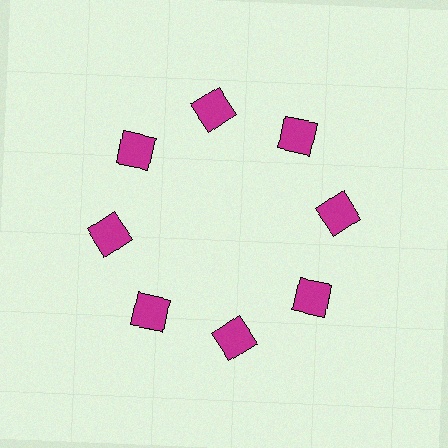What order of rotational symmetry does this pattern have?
This pattern has 8-fold rotational symmetry.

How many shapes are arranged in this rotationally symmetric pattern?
There are 8 shapes, arranged in 8 groups of 1.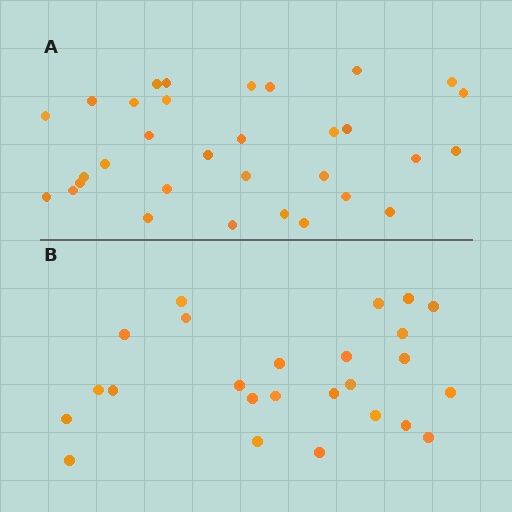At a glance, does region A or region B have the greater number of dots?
Region A (the top region) has more dots.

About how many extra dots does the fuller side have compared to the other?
Region A has roughly 8 or so more dots than region B.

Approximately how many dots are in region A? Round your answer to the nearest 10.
About 30 dots. (The exact count is 32, which rounds to 30.)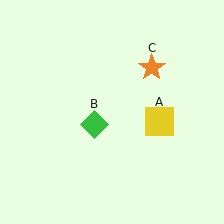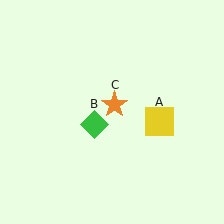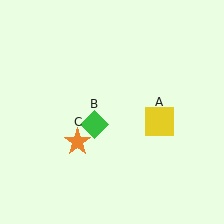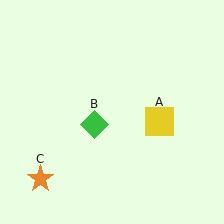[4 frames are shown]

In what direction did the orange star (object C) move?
The orange star (object C) moved down and to the left.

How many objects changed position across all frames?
1 object changed position: orange star (object C).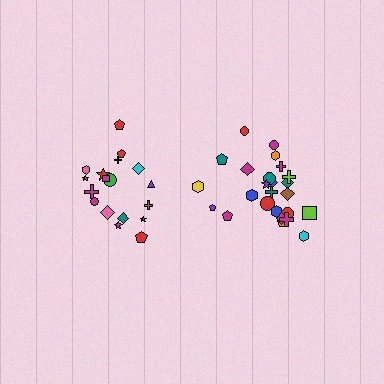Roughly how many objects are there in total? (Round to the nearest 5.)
Roughly 45 objects in total.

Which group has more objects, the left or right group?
The right group.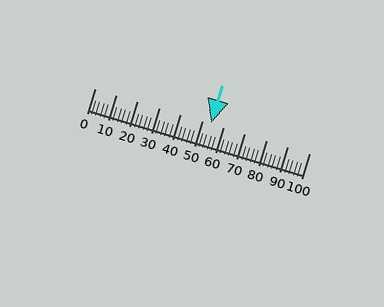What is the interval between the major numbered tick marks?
The major tick marks are spaced 10 units apart.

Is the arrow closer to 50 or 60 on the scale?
The arrow is closer to 50.